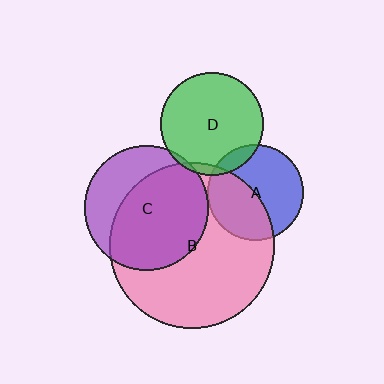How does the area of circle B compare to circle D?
Approximately 2.6 times.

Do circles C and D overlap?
Yes.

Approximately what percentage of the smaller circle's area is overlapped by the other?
Approximately 5%.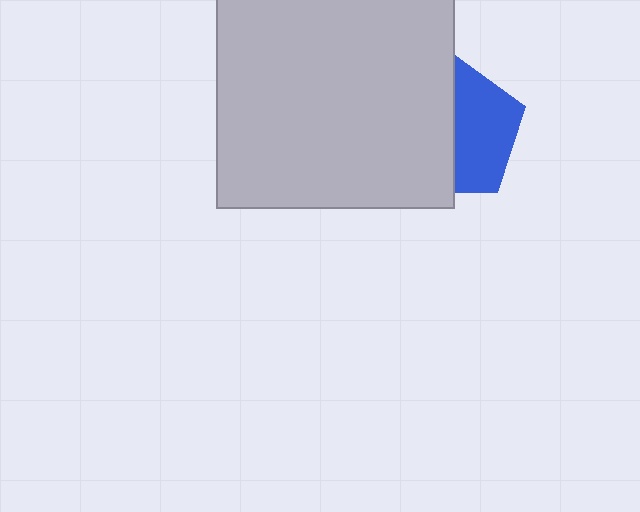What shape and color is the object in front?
The object in front is a light gray square.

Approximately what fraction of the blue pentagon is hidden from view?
Roughly 53% of the blue pentagon is hidden behind the light gray square.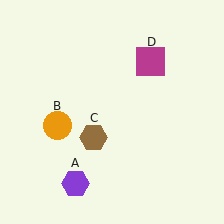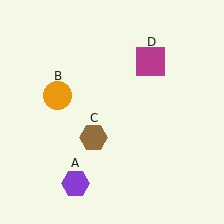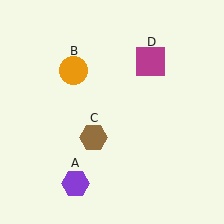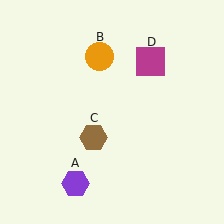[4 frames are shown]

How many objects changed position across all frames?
1 object changed position: orange circle (object B).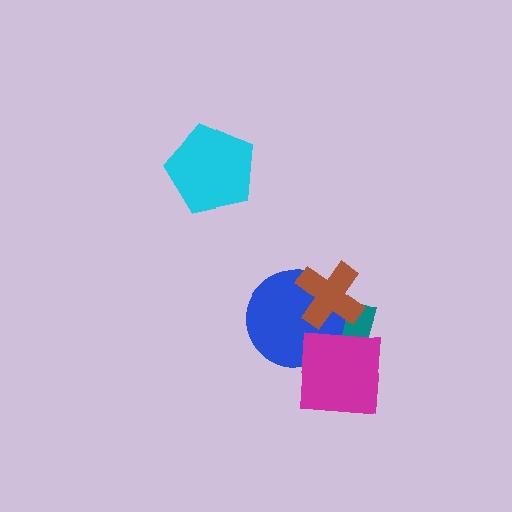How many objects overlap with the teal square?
3 objects overlap with the teal square.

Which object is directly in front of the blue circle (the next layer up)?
The brown cross is directly in front of the blue circle.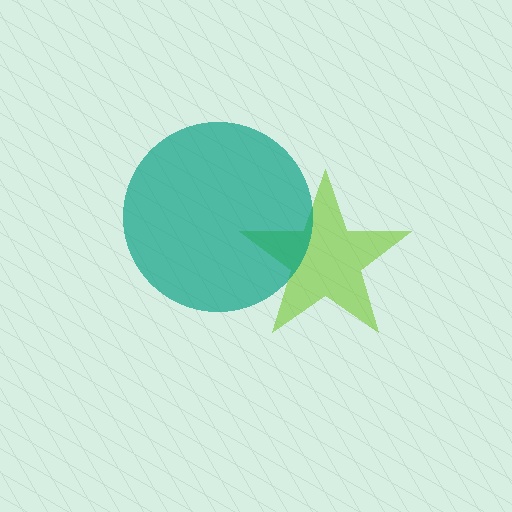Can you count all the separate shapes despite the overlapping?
Yes, there are 2 separate shapes.